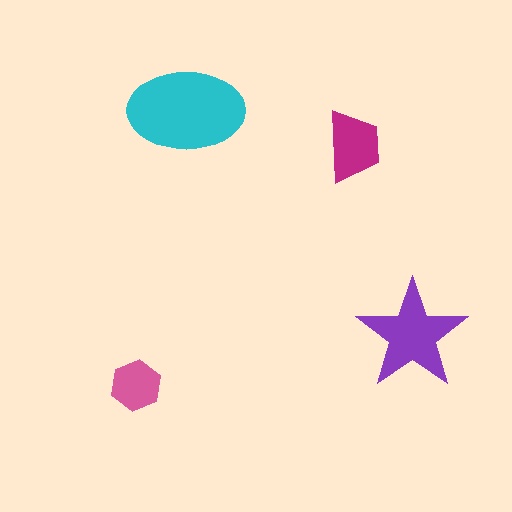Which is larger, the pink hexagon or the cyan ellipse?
The cyan ellipse.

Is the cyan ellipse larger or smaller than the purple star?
Larger.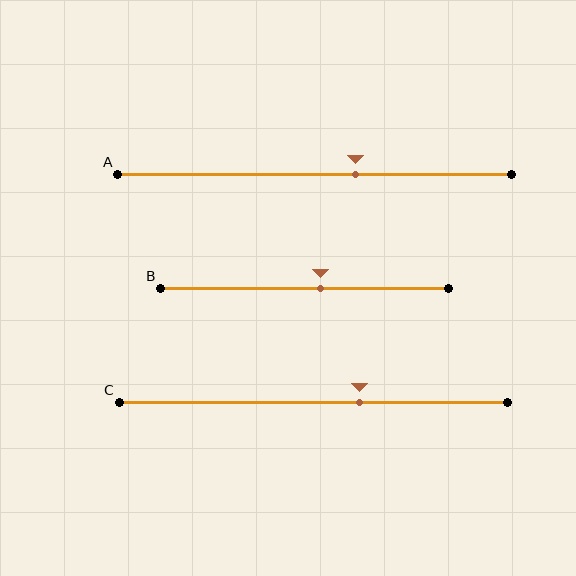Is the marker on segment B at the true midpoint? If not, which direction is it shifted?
No, the marker on segment B is shifted to the right by about 6% of the segment length.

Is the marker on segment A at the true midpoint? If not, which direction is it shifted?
No, the marker on segment A is shifted to the right by about 10% of the segment length.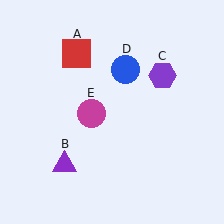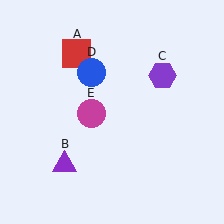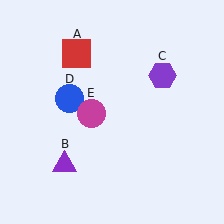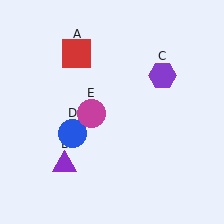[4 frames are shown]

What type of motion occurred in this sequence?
The blue circle (object D) rotated counterclockwise around the center of the scene.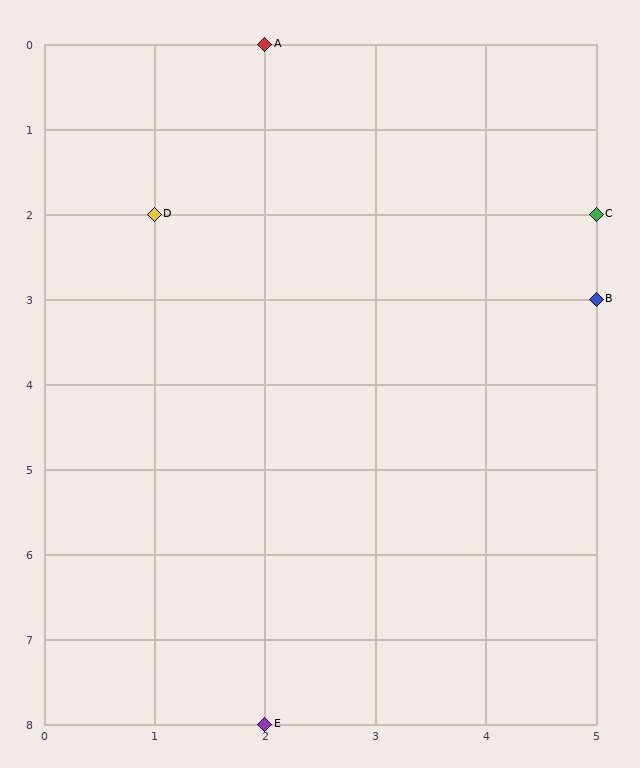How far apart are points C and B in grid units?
Points C and B are 1 row apart.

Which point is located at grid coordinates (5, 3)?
Point B is at (5, 3).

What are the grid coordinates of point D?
Point D is at grid coordinates (1, 2).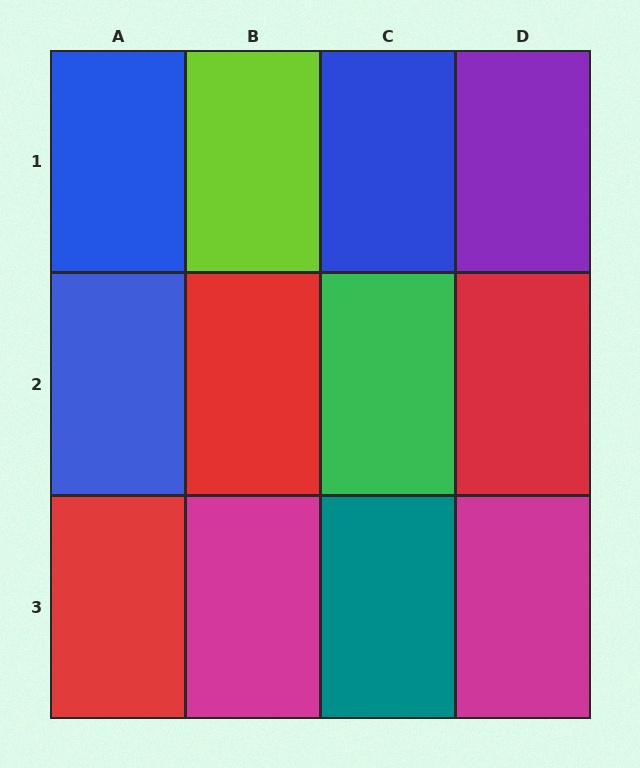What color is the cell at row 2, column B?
Red.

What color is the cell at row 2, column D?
Red.